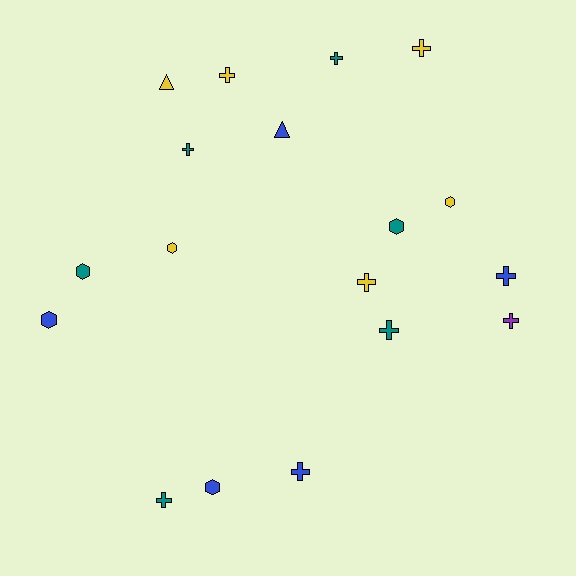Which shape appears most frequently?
Cross, with 10 objects.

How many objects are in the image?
There are 18 objects.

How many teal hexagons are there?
There are 2 teal hexagons.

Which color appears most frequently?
Teal, with 6 objects.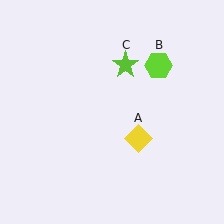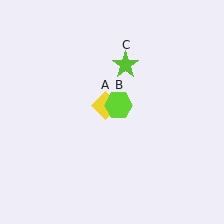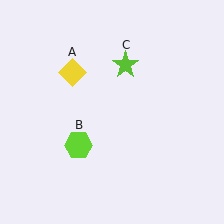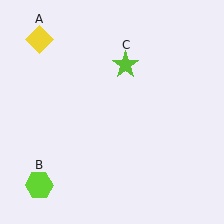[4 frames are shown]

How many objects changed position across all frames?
2 objects changed position: yellow diamond (object A), lime hexagon (object B).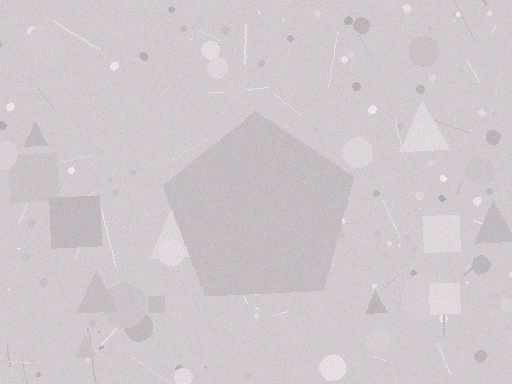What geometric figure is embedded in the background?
A pentagon is embedded in the background.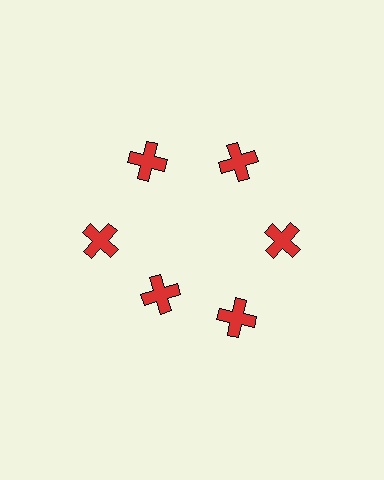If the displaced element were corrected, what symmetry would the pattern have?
It would have 6-fold rotational symmetry — the pattern would map onto itself every 60 degrees.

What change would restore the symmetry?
The symmetry would be restored by moving it outward, back onto the ring so that all 6 crosses sit at equal angles and equal distance from the center.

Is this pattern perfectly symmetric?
No. The 6 red crosses are arranged in a ring, but one element near the 7 o'clock position is pulled inward toward the center, breaking the 6-fold rotational symmetry.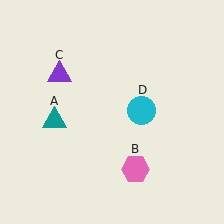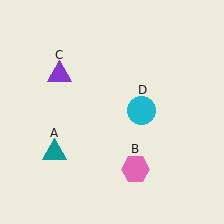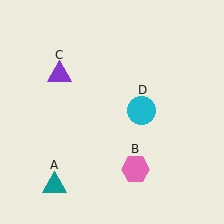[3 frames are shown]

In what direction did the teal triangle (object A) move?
The teal triangle (object A) moved down.